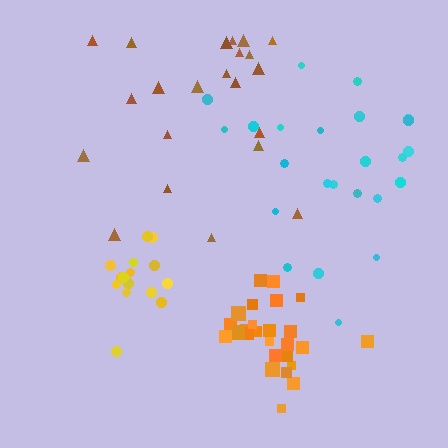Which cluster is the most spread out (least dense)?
Brown.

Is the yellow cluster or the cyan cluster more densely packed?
Yellow.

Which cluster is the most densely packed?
Orange.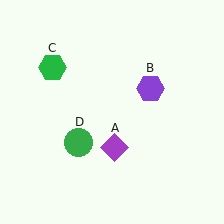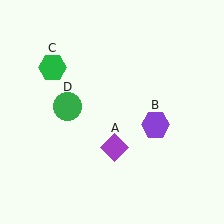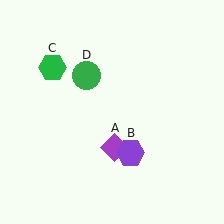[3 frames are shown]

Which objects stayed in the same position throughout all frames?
Purple diamond (object A) and green hexagon (object C) remained stationary.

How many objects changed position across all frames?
2 objects changed position: purple hexagon (object B), green circle (object D).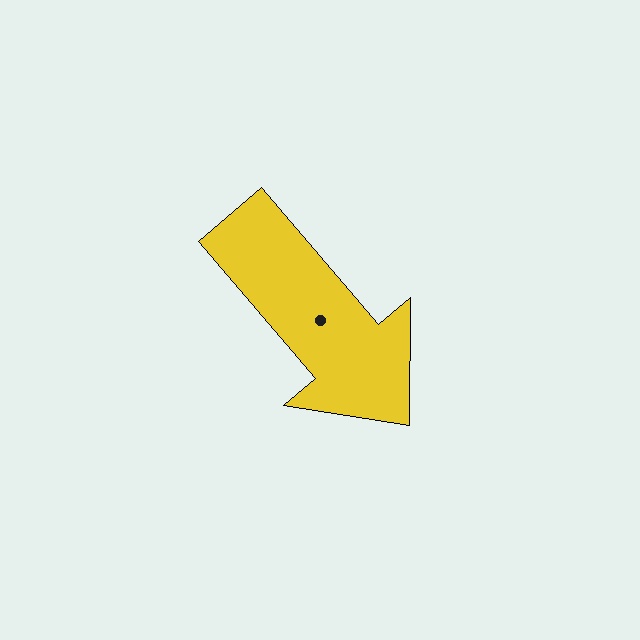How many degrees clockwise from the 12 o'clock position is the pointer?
Approximately 140 degrees.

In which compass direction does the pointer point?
Southeast.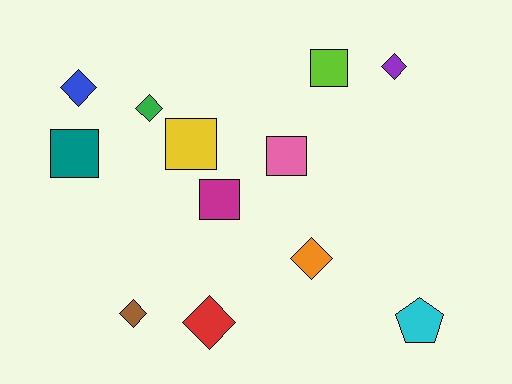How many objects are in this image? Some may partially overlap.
There are 12 objects.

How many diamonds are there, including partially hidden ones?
There are 6 diamonds.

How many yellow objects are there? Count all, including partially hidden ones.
There is 1 yellow object.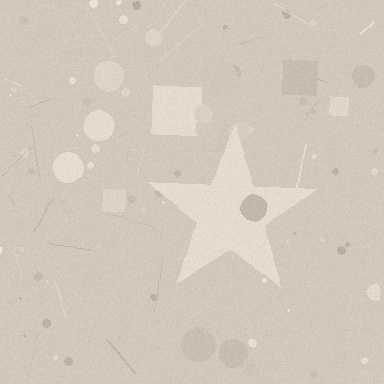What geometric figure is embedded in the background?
A star is embedded in the background.